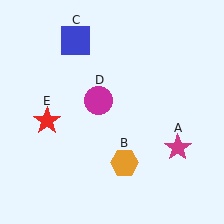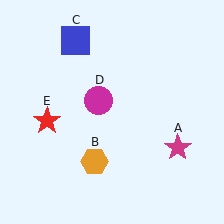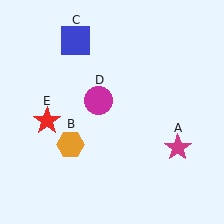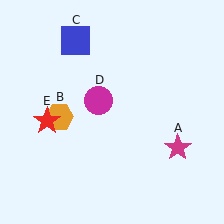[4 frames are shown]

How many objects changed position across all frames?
1 object changed position: orange hexagon (object B).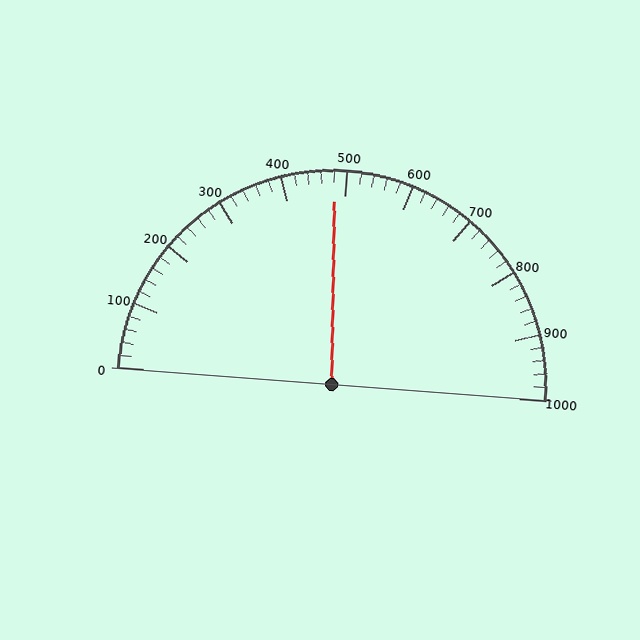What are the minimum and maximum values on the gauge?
The gauge ranges from 0 to 1000.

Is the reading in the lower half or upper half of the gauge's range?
The reading is in the lower half of the range (0 to 1000).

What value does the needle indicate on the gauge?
The needle indicates approximately 480.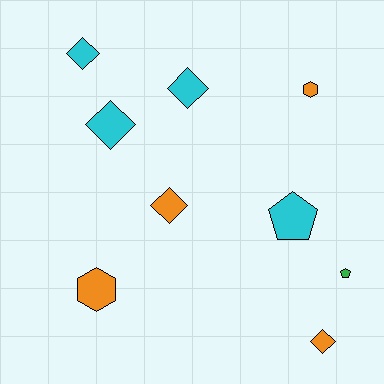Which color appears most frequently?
Cyan, with 4 objects.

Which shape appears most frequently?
Diamond, with 5 objects.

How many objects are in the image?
There are 9 objects.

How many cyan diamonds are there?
There are 3 cyan diamonds.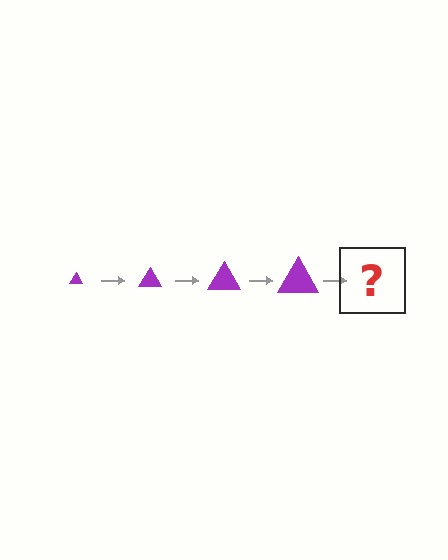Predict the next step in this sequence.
The next step is a purple triangle, larger than the previous one.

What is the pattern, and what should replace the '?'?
The pattern is that the triangle gets progressively larger each step. The '?' should be a purple triangle, larger than the previous one.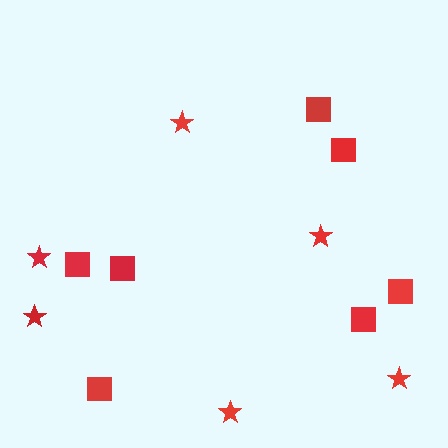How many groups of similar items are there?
There are 2 groups: one group of squares (7) and one group of stars (6).